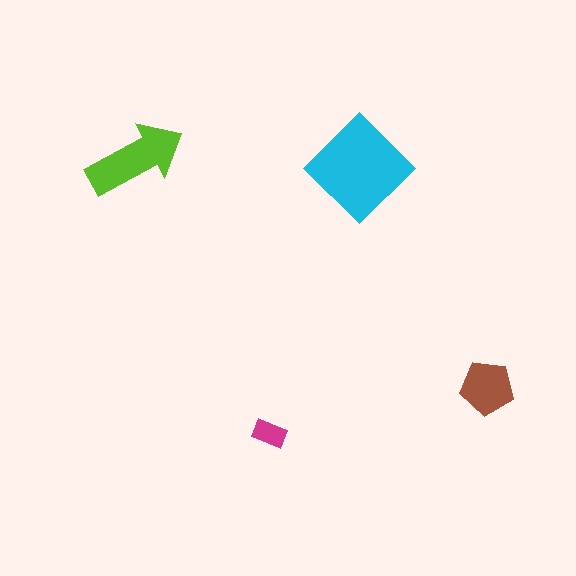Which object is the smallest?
The magenta rectangle.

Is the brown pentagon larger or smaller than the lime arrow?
Smaller.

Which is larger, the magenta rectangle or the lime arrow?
The lime arrow.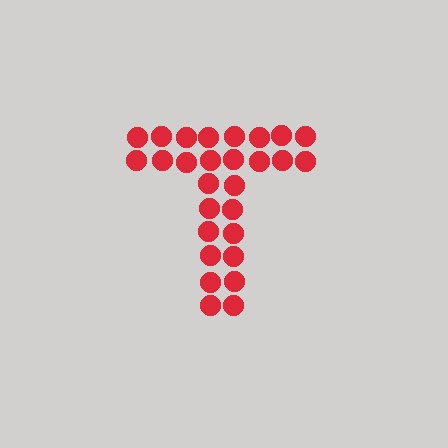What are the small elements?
The small elements are circles.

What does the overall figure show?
The overall figure shows the letter T.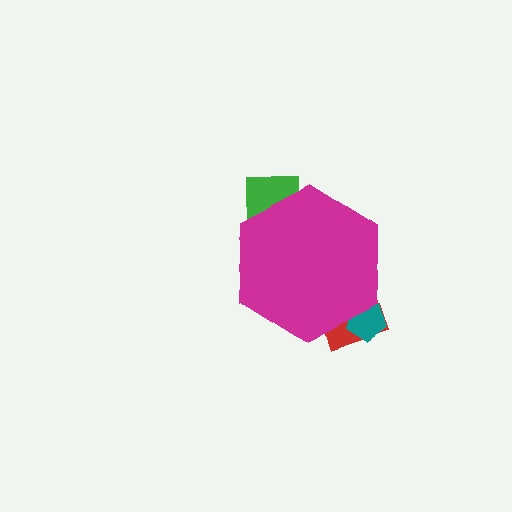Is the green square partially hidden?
Yes, the green square is partially hidden behind the magenta hexagon.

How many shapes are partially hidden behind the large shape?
3 shapes are partially hidden.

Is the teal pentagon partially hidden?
Yes, the teal pentagon is partially hidden behind the magenta hexagon.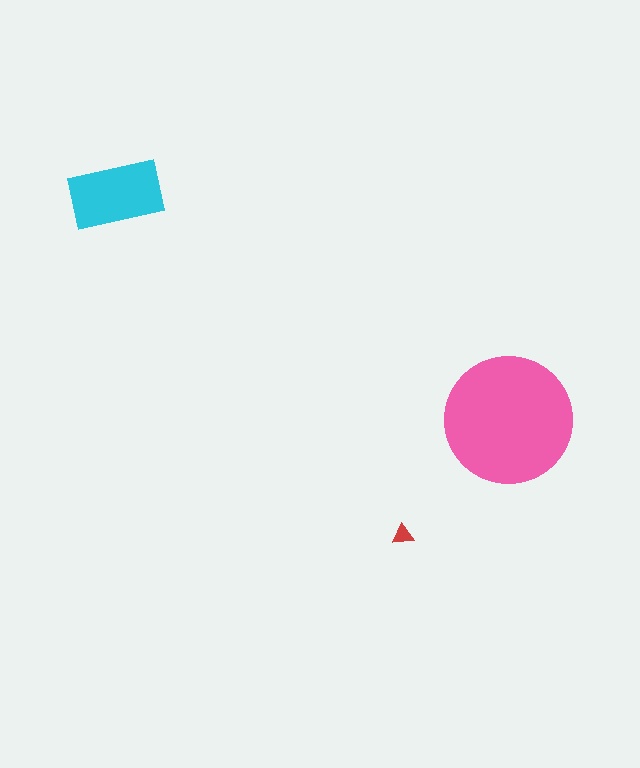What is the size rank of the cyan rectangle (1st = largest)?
2nd.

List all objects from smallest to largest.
The red triangle, the cyan rectangle, the pink circle.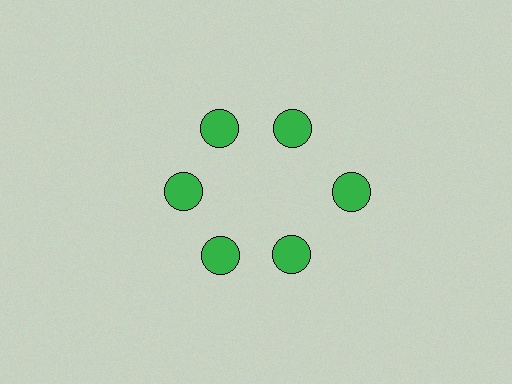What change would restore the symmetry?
The symmetry would be restored by moving it inward, back onto the ring so that all 6 circles sit at equal angles and equal distance from the center.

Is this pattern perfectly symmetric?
No. The 6 green circles are arranged in a ring, but one element near the 3 o'clock position is pushed outward from the center, breaking the 6-fold rotational symmetry.